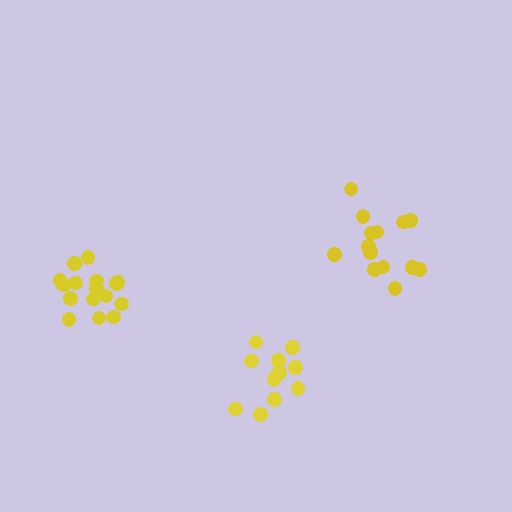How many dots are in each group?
Group 1: 13 dots, Group 2: 14 dots, Group 3: 16 dots (43 total).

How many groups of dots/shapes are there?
There are 3 groups.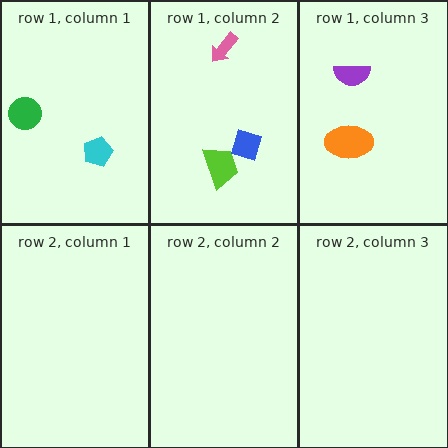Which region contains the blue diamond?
The row 1, column 2 region.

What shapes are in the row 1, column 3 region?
The purple semicircle, the orange ellipse.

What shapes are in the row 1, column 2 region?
The lime trapezoid, the blue diamond, the pink arrow.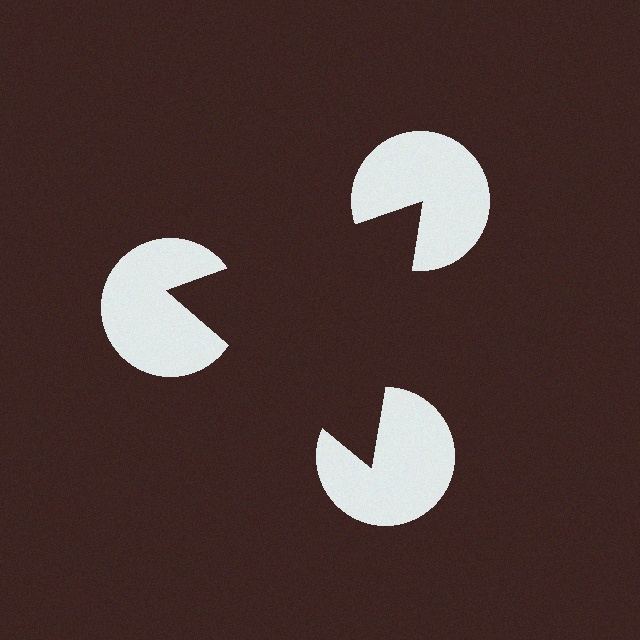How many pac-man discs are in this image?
There are 3 — one at each vertex of the illusory triangle.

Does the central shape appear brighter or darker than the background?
It typically appears slightly darker than the background, even though no actual brightness change is drawn.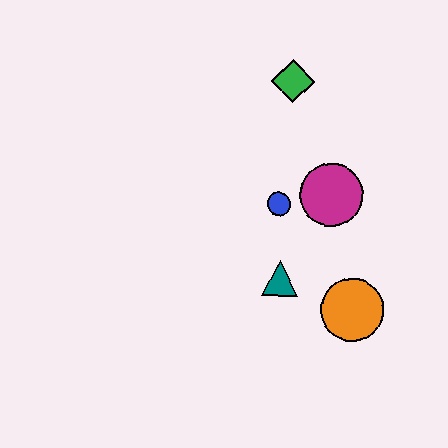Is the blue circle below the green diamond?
Yes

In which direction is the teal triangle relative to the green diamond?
The teal triangle is below the green diamond.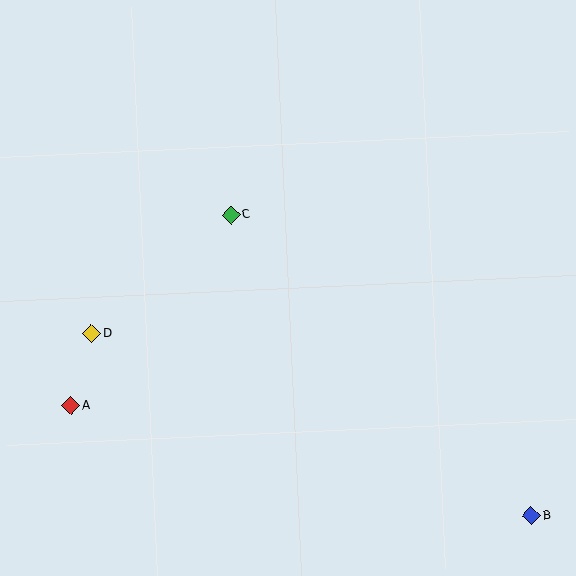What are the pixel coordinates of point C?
Point C is at (231, 215).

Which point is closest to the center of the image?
Point C at (231, 215) is closest to the center.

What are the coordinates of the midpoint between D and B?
The midpoint between D and B is at (312, 425).